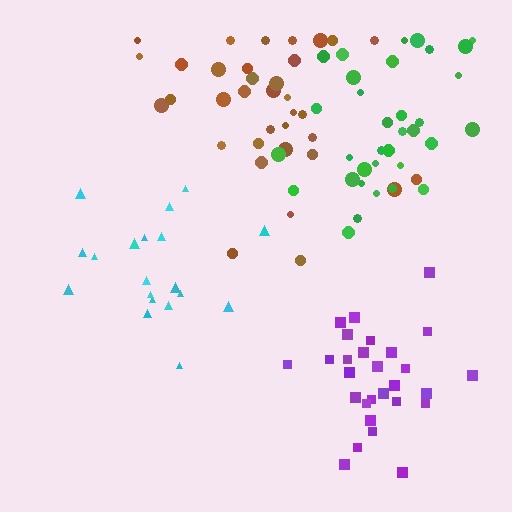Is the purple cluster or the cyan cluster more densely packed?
Purple.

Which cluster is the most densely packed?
Purple.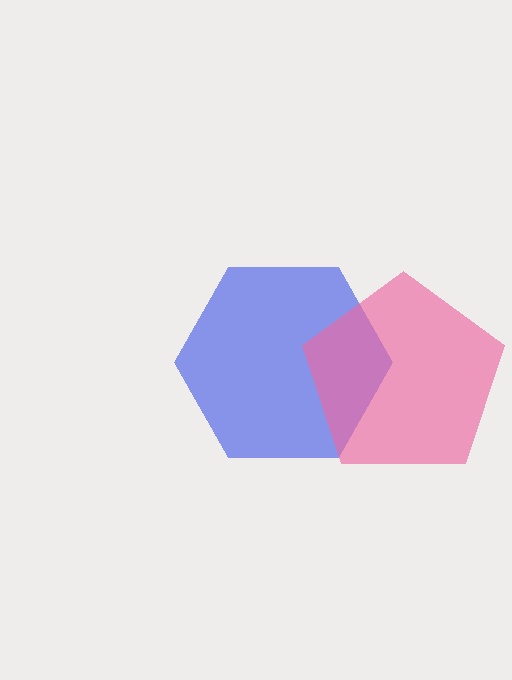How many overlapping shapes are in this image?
There are 2 overlapping shapes in the image.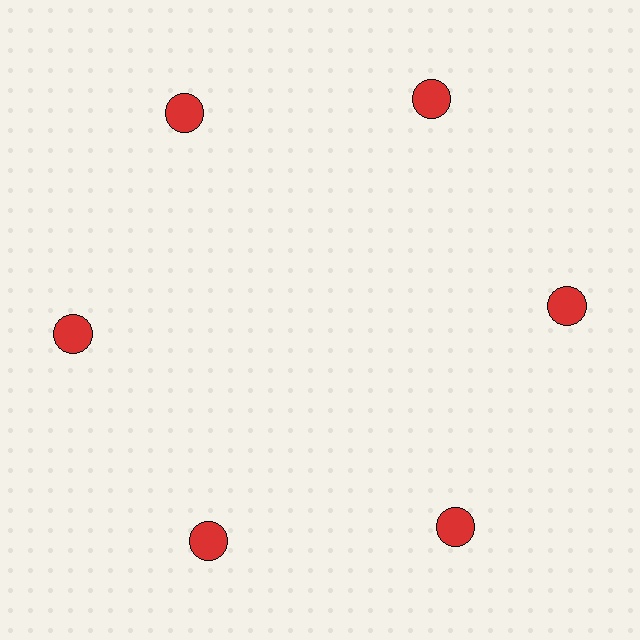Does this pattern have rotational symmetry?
Yes, this pattern has 6-fold rotational symmetry. It looks the same after rotating 60 degrees around the center.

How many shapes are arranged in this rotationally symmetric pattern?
There are 6 shapes, arranged in 6 groups of 1.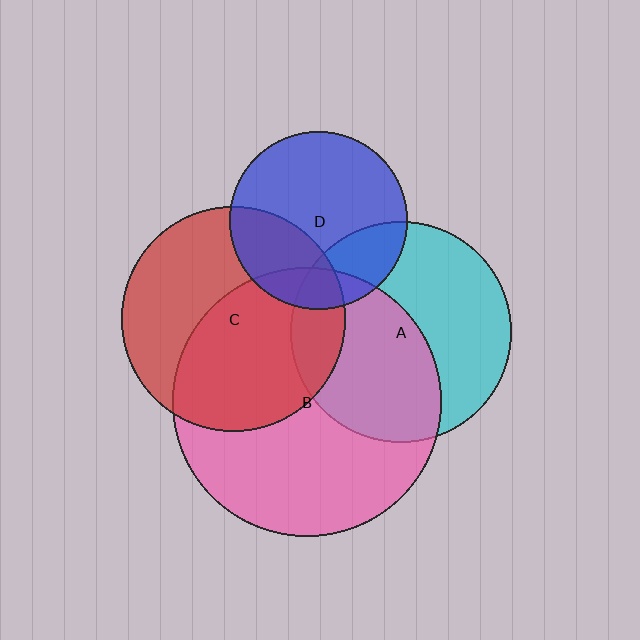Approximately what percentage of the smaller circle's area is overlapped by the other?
Approximately 15%.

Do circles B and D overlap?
Yes.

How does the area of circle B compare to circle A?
Approximately 1.5 times.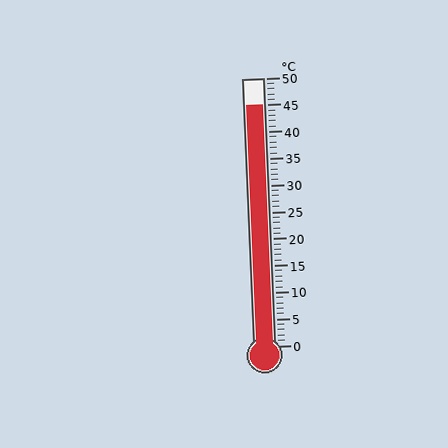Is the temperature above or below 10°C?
The temperature is above 10°C.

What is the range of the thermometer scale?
The thermometer scale ranges from 0°C to 50°C.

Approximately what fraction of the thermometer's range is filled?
The thermometer is filled to approximately 90% of its range.